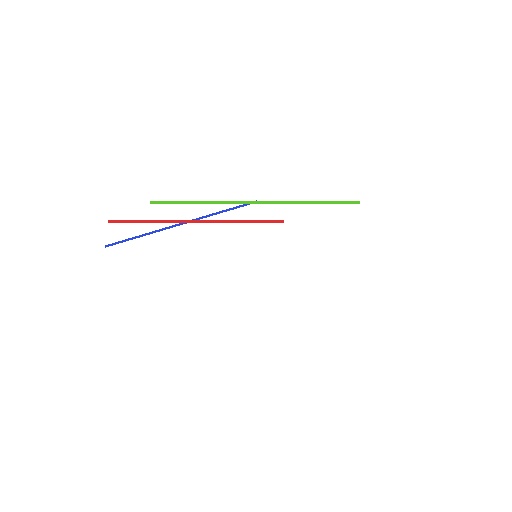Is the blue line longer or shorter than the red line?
The red line is longer than the blue line.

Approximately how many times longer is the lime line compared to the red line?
The lime line is approximately 1.2 times the length of the red line.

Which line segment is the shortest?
The blue line is the shortest at approximately 157 pixels.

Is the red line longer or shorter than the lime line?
The lime line is longer than the red line.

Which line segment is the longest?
The lime line is the longest at approximately 209 pixels.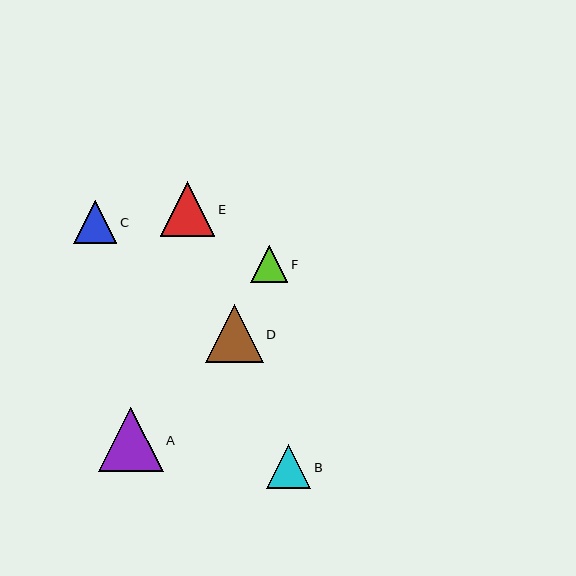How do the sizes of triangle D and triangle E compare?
Triangle D and triangle E are approximately the same size.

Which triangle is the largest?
Triangle A is the largest with a size of approximately 64 pixels.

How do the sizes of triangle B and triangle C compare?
Triangle B and triangle C are approximately the same size.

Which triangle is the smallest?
Triangle F is the smallest with a size of approximately 37 pixels.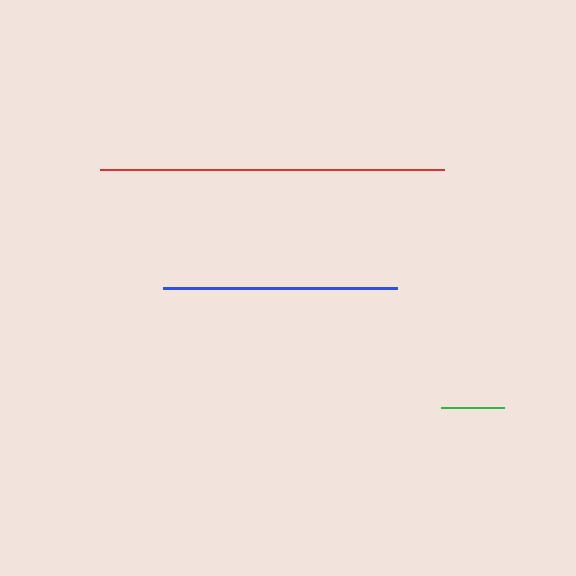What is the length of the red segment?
The red segment is approximately 344 pixels long.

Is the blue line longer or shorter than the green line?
The blue line is longer than the green line.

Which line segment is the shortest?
The green line is the shortest at approximately 63 pixels.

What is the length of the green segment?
The green segment is approximately 63 pixels long.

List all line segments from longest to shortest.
From longest to shortest: red, blue, green.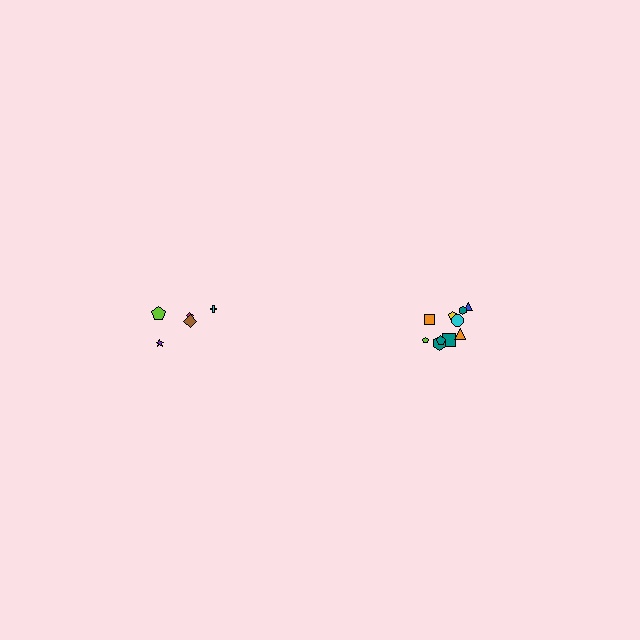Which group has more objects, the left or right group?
The right group.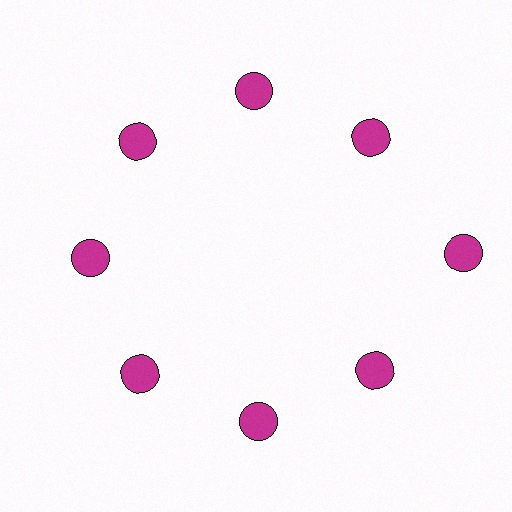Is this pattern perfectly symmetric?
No. The 8 magenta circles are arranged in a ring, but one element near the 3 o'clock position is pushed outward from the center, breaking the 8-fold rotational symmetry.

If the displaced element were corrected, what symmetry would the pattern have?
It would have 8-fold rotational symmetry — the pattern would map onto itself every 45 degrees.